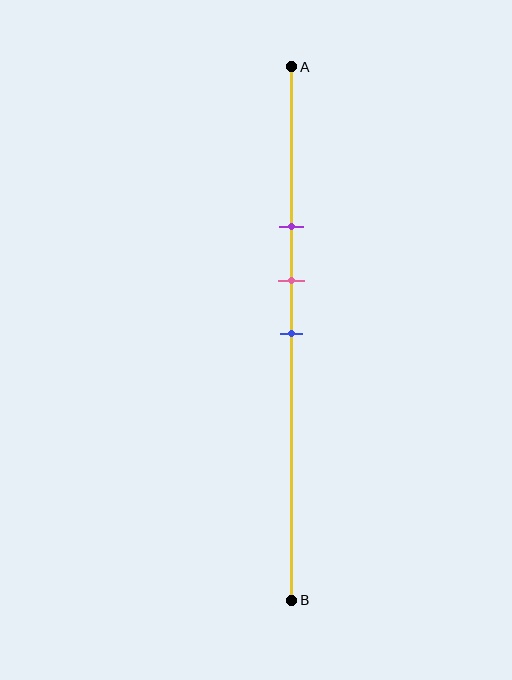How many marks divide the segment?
There are 3 marks dividing the segment.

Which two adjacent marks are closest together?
The pink and blue marks are the closest adjacent pair.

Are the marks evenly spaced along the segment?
Yes, the marks are approximately evenly spaced.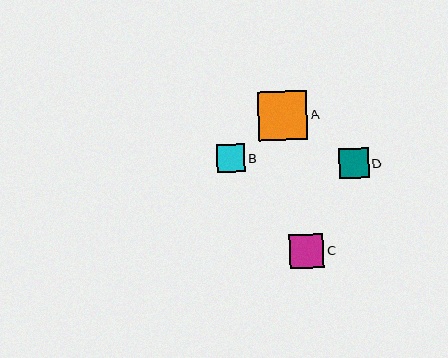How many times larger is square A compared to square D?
Square A is approximately 1.7 times the size of square D.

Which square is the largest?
Square A is the largest with a size of approximately 50 pixels.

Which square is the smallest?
Square B is the smallest with a size of approximately 28 pixels.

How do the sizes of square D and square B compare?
Square D and square B are approximately the same size.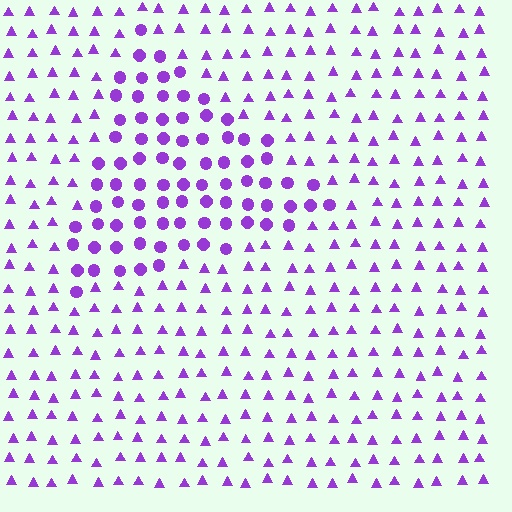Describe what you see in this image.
The image is filled with small purple elements arranged in a uniform grid. A triangle-shaped region contains circles, while the surrounding area contains triangles. The boundary is defined purely by the change in element shape.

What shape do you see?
I see a triangle.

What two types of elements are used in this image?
The image uses circles inside the triangle region and triangles outside it.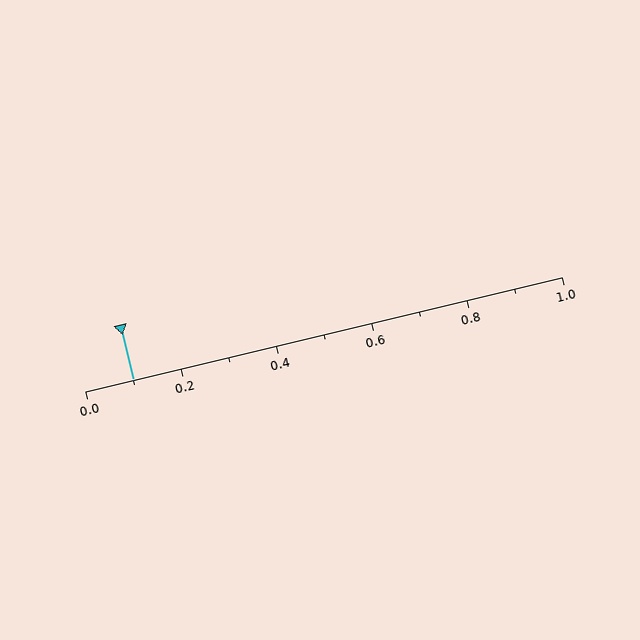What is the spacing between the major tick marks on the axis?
The major ticks are spaced 0.2 apart.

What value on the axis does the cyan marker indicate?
The marker indicates approximately 0.1.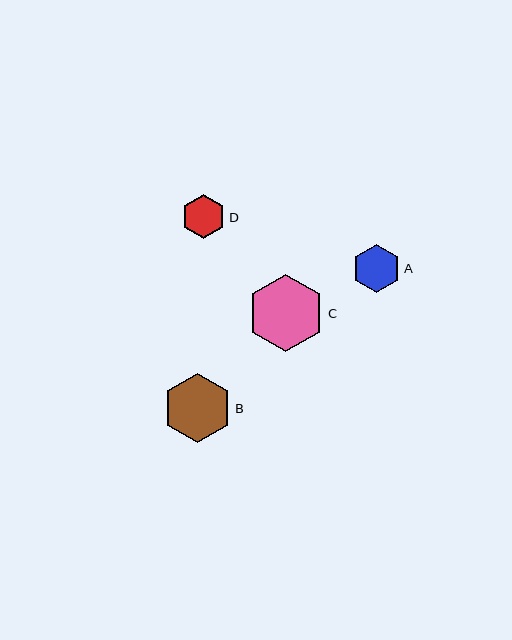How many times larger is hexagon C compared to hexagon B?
Hexagon C is approximately 1.1 times the size of hexagon B.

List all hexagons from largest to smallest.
From largest to smallest: C, B, A, D.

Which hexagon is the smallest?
Hexagon D is the smallest with a size of approximately 44 pixels.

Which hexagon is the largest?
Hexagon C is the largest with a size of approximately 77 pixels.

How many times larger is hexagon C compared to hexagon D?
Hexagon C is approximately 1.8 times the size of hexagon D.